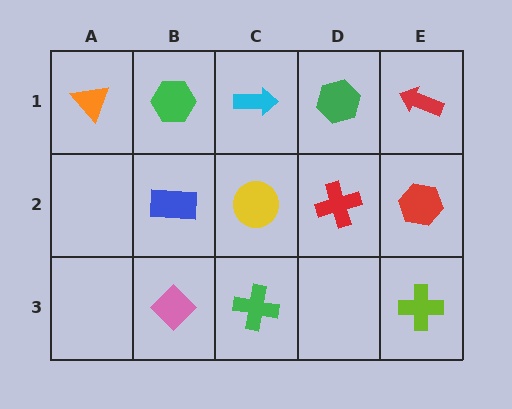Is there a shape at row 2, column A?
No, that cell is empty.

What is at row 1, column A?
An orange triangle.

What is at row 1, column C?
A cyan arrow.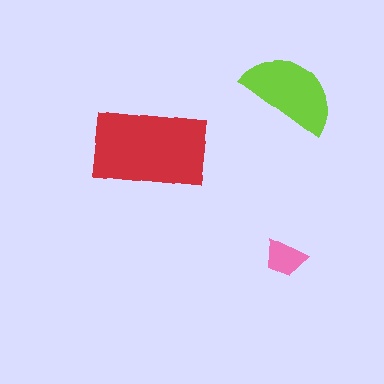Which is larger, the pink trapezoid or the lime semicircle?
The lime semicircle.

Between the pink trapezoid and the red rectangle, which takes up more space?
The red rectangle.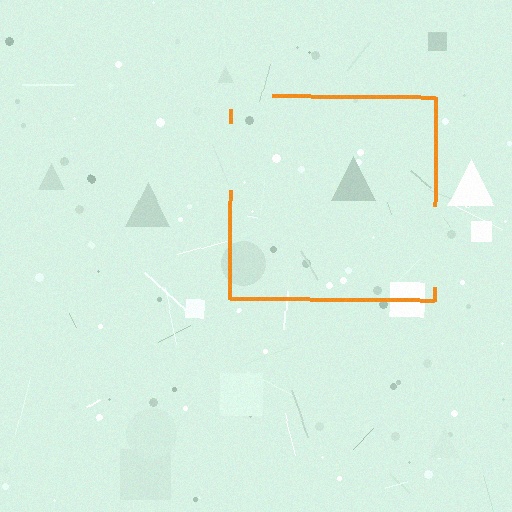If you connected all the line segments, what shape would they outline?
They would outline a square.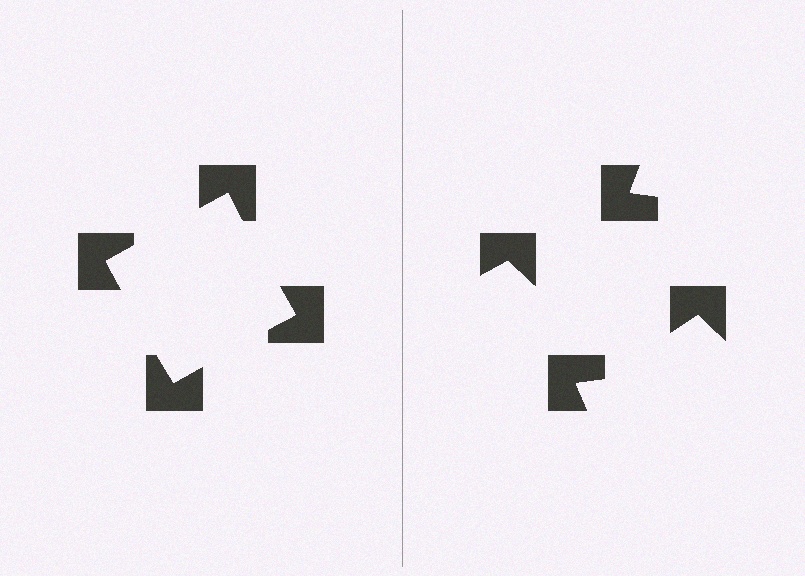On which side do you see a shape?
An illusory square appears on the left side. On the right side the wedge cuts are rotated, so no coherent shape forms.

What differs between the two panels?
The notched squares are positioned identically on both sides; only the wedge orientations differ. On the left they align to a square; on the right they are misaligned.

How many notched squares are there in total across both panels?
8 — 4 on each side.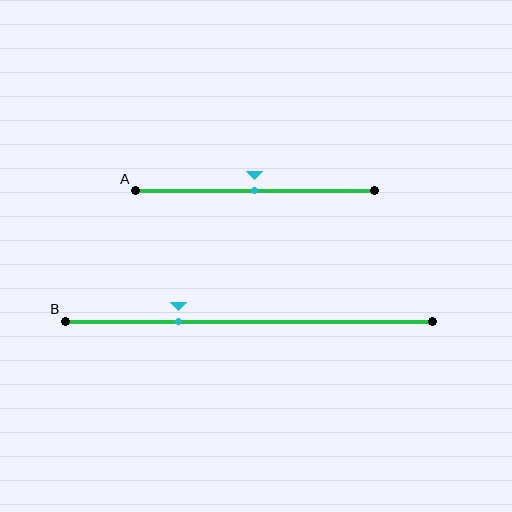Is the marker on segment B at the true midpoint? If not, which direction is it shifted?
No, the marker on segment B is shifted to the left by about 19% of the segment length.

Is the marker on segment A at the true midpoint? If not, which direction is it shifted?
Yes, the marker on segment A is at the true midpoint.